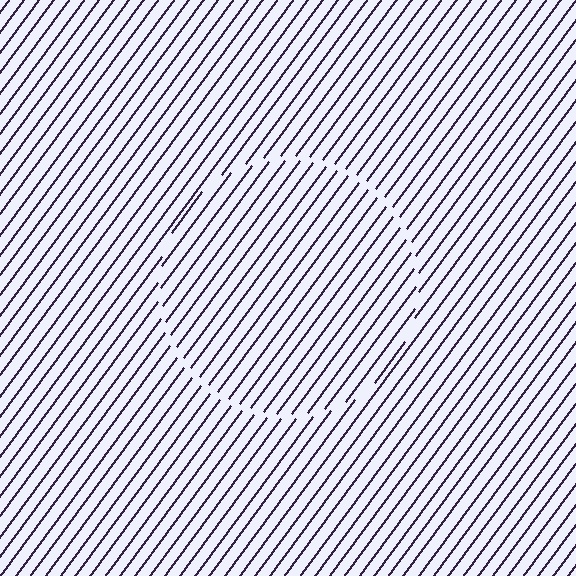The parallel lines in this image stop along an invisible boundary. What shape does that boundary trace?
An illusory circle. The interior of the shape contains the same grating, shifted by half a period — the contour is defined by the phase discontinuity where line-ends from the inner and outer gratings abut.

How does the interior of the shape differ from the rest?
The interior of the shape contains the same grating, shifted by half a period — the contour is defined by the phase discontinuity where line-ends from the inner and outer gratings abut.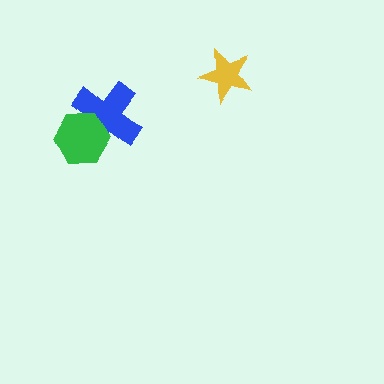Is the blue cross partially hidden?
Yes, it is partially covered by another shape.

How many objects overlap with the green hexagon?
1 object overlaps with the green hexagon.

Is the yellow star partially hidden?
No, no other shape covers it.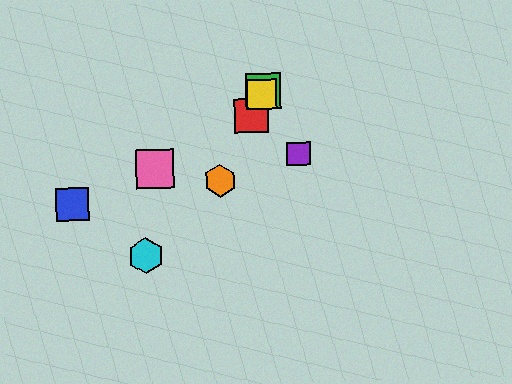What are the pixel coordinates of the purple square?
The purple square is at (298, 154).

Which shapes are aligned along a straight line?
The red square, the green square, the yellow square, the orange hexagon are aligned along a straight line.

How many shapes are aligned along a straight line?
4 shapes (the red square, the green square, the yellow square, the orange hexagon) are aligned along a straight line.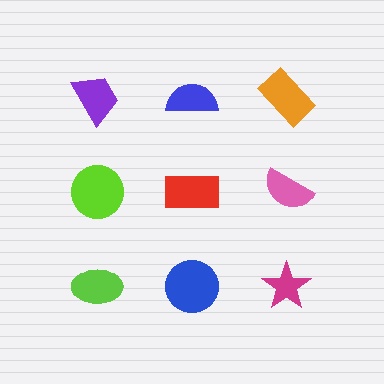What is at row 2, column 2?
A red rectangle.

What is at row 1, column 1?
A purple trapezoid.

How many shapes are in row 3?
3 shapes.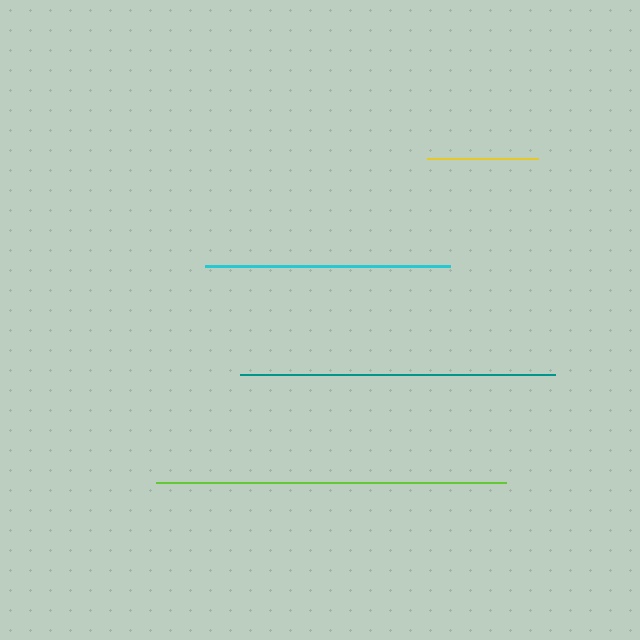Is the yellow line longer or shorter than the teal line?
The teal line is longer than the yellow line.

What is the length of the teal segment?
The teal segment is approximately 315 pixels long.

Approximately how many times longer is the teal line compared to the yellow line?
The teal line is approximately 2.8 times the length of the yellow line.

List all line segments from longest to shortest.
From longest to shortest: lime, teal, cyan, yellow.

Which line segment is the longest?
The lime line is the longest at approximately 349 pixels.